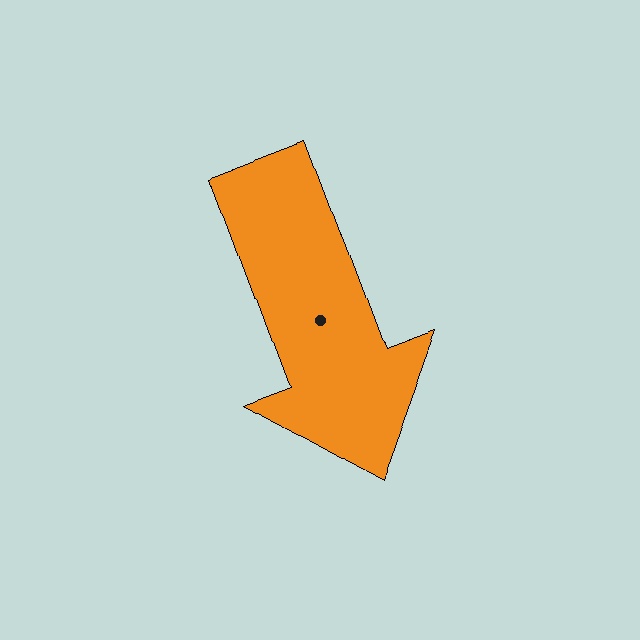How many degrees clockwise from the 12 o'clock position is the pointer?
Approximately 159 degrees.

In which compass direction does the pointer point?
South.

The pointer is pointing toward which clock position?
Roughly 5 o'clock.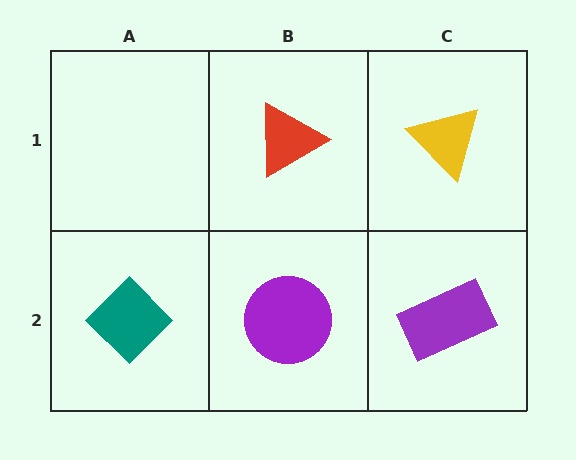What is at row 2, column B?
A purple circle.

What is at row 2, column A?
A teal diamond.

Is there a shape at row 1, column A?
No, that cell is empty.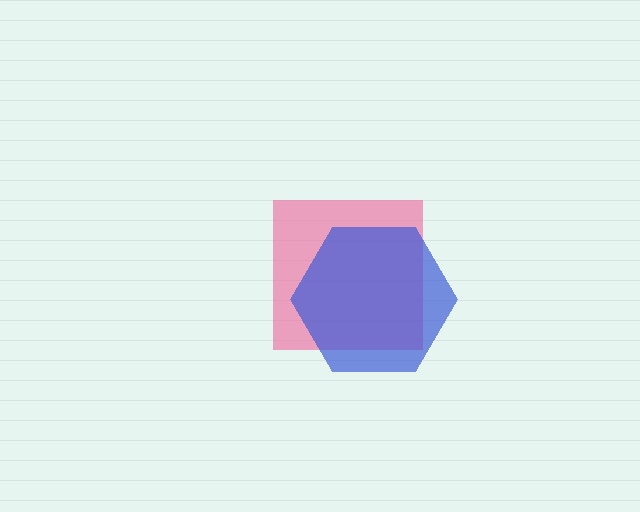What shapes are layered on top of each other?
The layered shapes are: a pink square, a blue hexagon.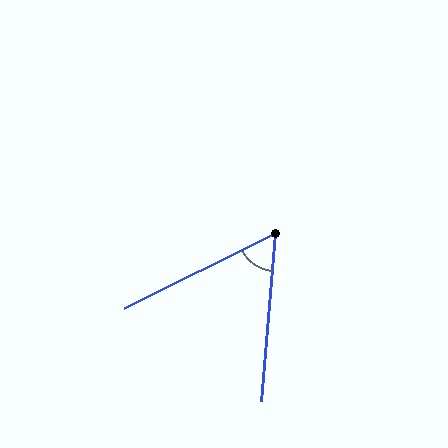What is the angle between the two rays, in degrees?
Approximately 59 degrees.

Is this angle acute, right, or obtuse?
It is acute.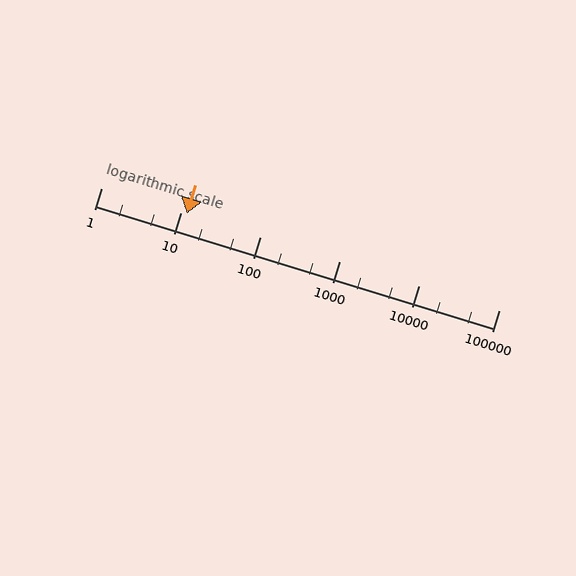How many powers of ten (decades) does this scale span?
The scale spans 5 decades, from 1 to 100000.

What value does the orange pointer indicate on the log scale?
The pointer indicates approximately 12.